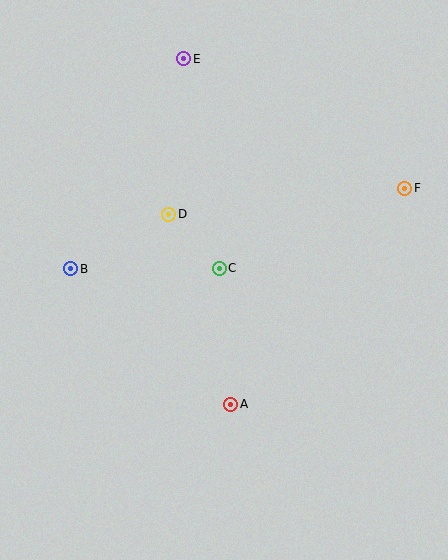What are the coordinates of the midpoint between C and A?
The midpoint between C and A is at (225, 336).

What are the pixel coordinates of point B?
Point B is at (71, 269).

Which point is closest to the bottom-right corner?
Point A is closest to the bottom-right corner.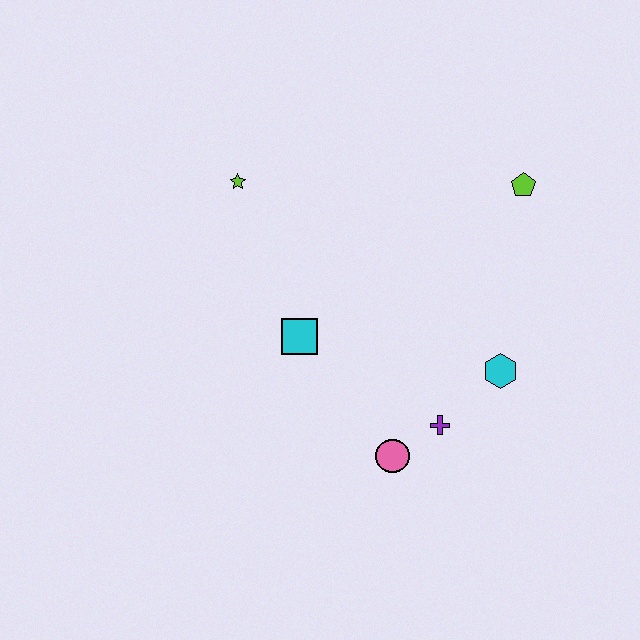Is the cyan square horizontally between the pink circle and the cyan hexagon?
No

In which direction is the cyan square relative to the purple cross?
The cyan square is to the left of the purple cross.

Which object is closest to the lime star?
The cyan square is closest to the lime star.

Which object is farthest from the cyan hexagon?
The lime star is farthest from the cyan hexagon.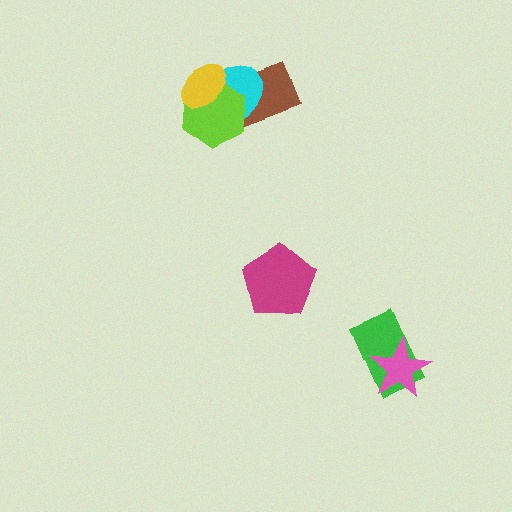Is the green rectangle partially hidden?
Yes, it is partially covered by another shape.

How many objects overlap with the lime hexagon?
3 objects overlap with the lime hexagon.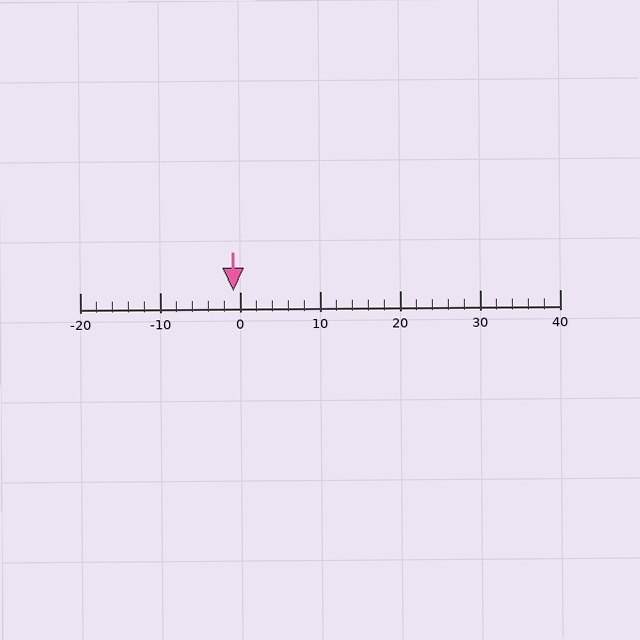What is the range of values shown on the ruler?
The ruler shows values from -20 to 40.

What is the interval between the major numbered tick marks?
The major tick marks are spaced 10 units apart.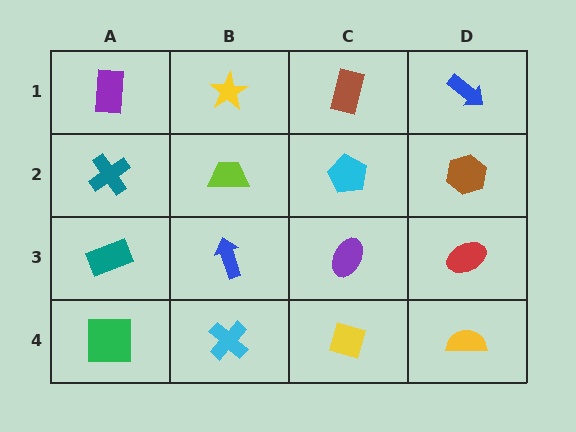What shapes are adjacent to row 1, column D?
A brown hexagon (row 2, column D), a brown rectangle (row 1, column C).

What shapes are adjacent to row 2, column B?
A yellow star (row 1, column B), a blue arrow (row 3, column B), a teal cross (row 2, column A), a cyan pentagon (row 2, column C).